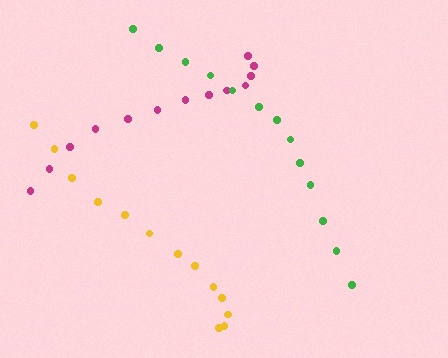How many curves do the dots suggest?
There are 3 distinct paths.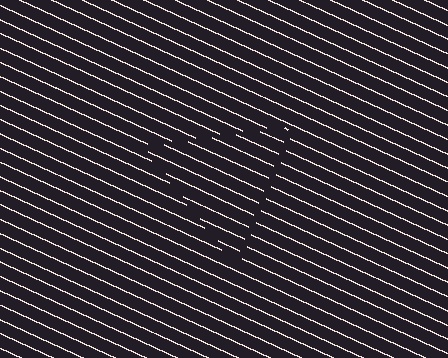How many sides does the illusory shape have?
3 sides — the line-ends trace a triangle.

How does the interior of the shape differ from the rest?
The interior of the shape contains the same grating, shifted by half a period — the contour is defined by the phase discontinuity where line-ends from the inner and outer gratings abut.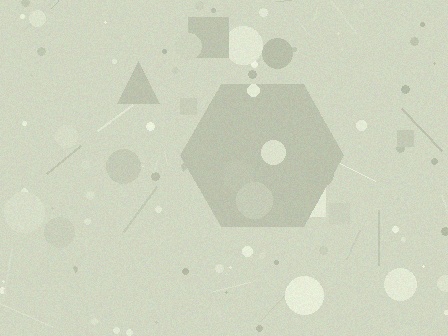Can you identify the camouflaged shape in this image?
The camouflaged shape is a hexagon.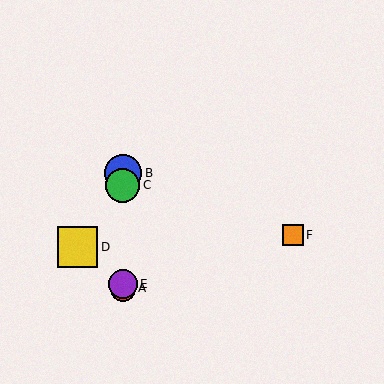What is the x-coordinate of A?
Object A is at x≈123.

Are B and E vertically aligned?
Yes, both are at x≈123.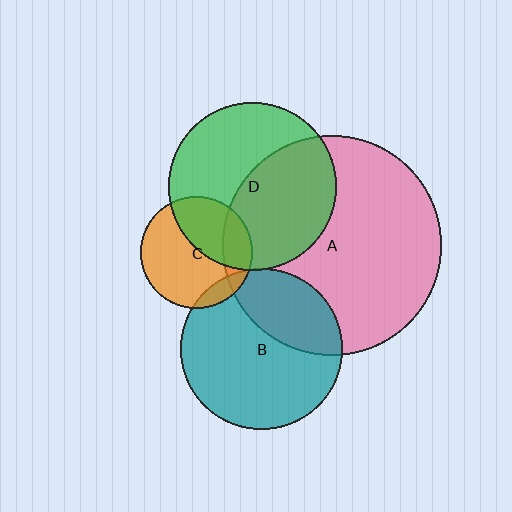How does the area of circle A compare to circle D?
Approximately 1.7 times.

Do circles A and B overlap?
Yes.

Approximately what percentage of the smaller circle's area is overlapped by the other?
Approximately 30%.